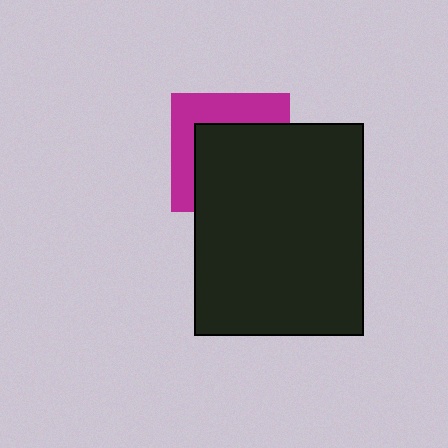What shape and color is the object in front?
The object in front is a black rectangle.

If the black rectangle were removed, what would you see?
You would see the complete magenta square.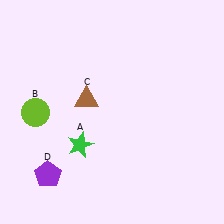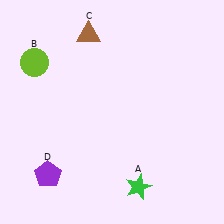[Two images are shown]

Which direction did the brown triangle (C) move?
The brown triangle (C) moved up.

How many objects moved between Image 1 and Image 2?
3 objects moved between the two images.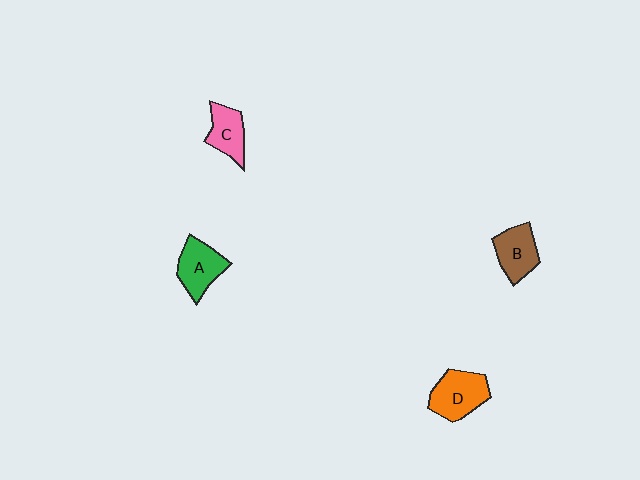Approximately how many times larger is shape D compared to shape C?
Approximately 1.3 times.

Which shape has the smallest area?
Shape C (pink).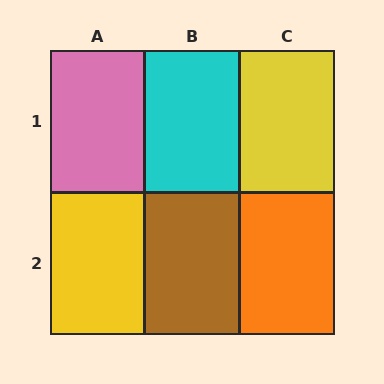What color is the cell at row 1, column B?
Cyan.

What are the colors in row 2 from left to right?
Yellow, brown, orange.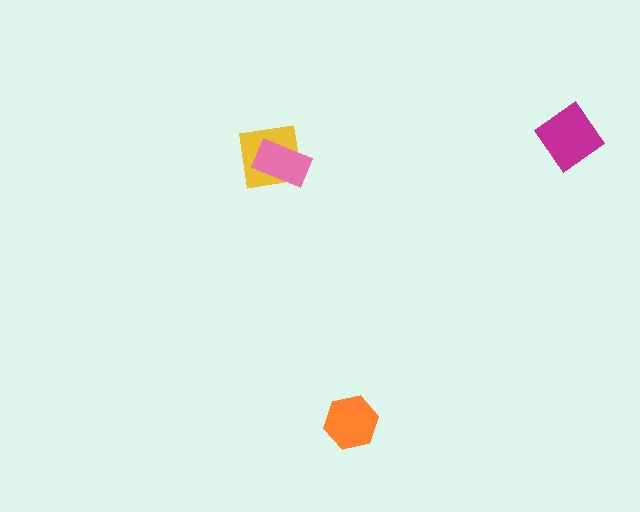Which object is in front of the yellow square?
The pink rectangle is in front of the yellow square.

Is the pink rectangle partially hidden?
No, no other shape covers it.